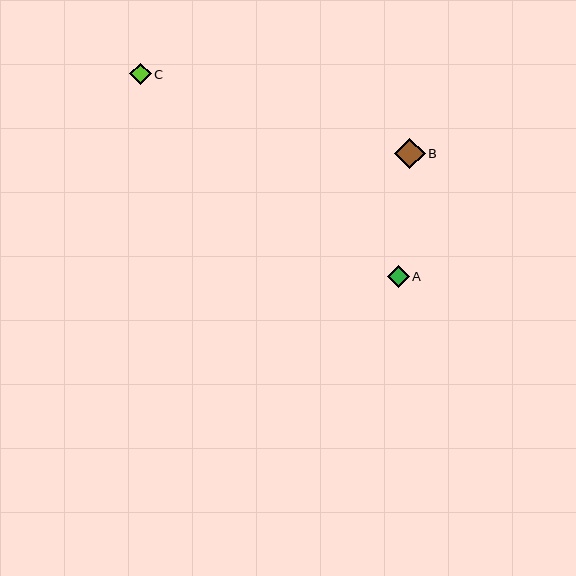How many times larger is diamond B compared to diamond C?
Diamond B is approximately 1.4 times the size of diamond C.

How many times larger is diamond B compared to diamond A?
Diamond B is approximately 1.4 times the size of diamond A.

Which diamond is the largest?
Diamond B is the largest with a size of approximately 31 pixels.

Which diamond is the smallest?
Diamond C is the smallest with a size of approximately 21 pixels.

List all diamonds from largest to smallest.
From largest to smallest: B, A, C.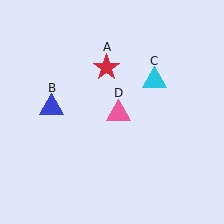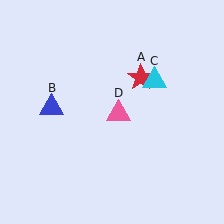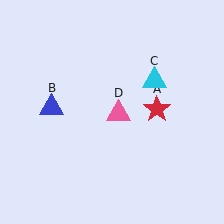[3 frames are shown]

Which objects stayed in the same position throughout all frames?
Blue triangle (object B) and cyan triangle (object C) and pink triangle (object D) remained stationary.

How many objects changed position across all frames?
1 object changed position: red star (object A).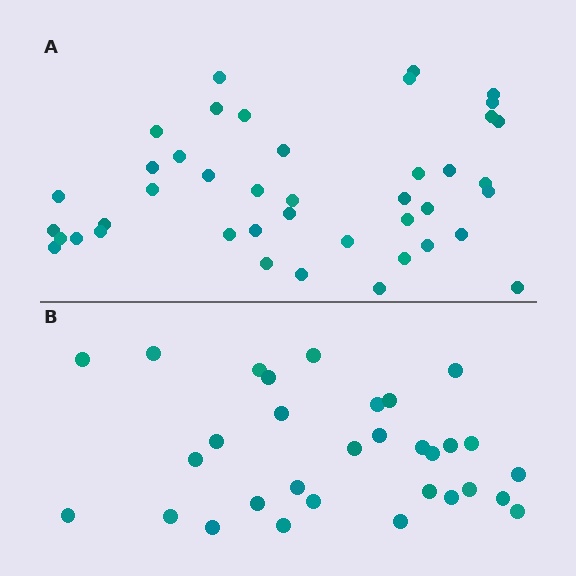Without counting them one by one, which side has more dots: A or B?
Region A (the top region) has more dots.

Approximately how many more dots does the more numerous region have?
Region A has roughly 12 or so more dots than region B.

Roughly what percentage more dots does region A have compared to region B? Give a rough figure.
About 35% more.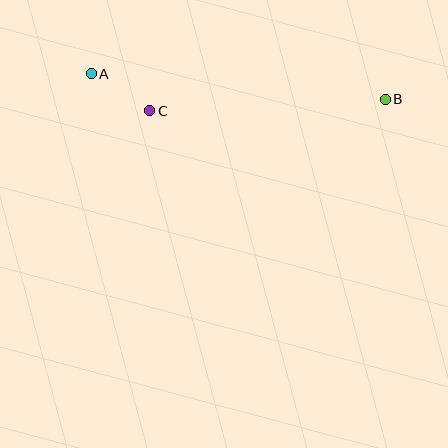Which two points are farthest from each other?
Points A and B are farthest from each other.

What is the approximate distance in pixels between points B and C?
The distance between B and C is approximately 236 pixels.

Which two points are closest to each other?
Points A and C are closest to each other.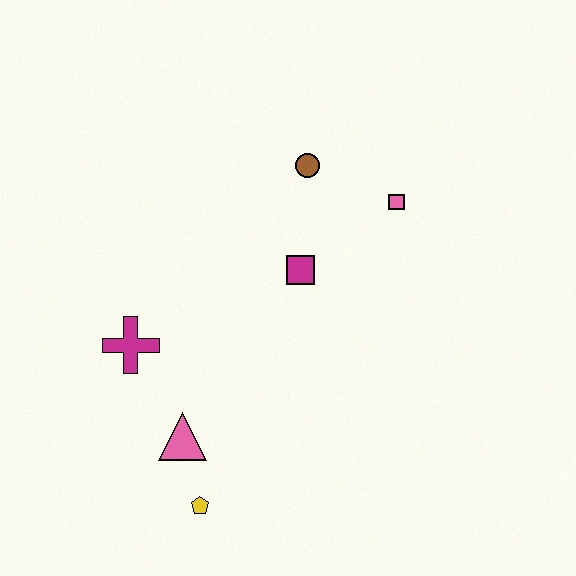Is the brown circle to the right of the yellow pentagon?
Yes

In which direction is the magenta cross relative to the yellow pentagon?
The magenta cross is above the yellow pentagon.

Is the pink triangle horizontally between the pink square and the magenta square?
No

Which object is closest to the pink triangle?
The yellow pentagon is closest to the pink triangle.